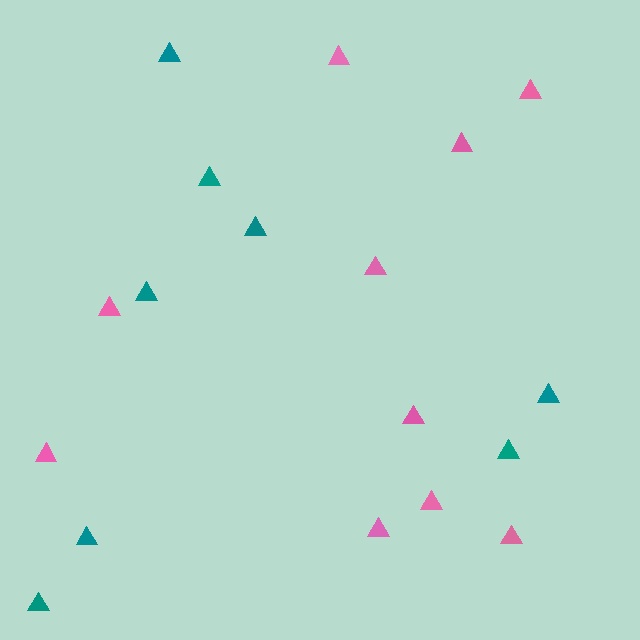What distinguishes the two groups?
There are 2 groups: one group of teal triangles (8) and one group of pink triangles (10).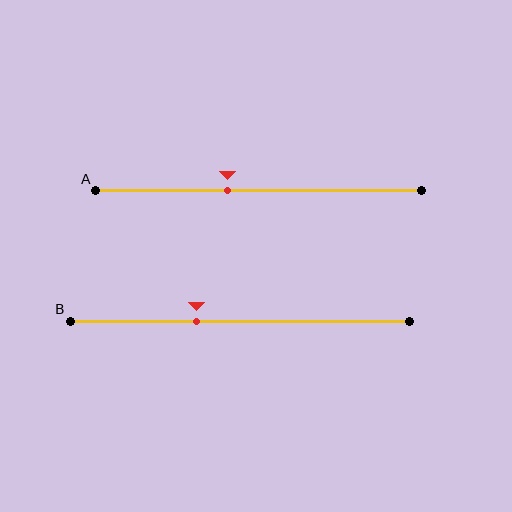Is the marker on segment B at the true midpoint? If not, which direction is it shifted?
No, the marker on segment B is shifted to the left by about 13% of the segment length.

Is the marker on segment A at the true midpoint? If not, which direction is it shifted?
No, the marker on segment A is shifted to the left by about 9% of the segment length.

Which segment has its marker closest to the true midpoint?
Segment A has its marker closest to the true midpoint.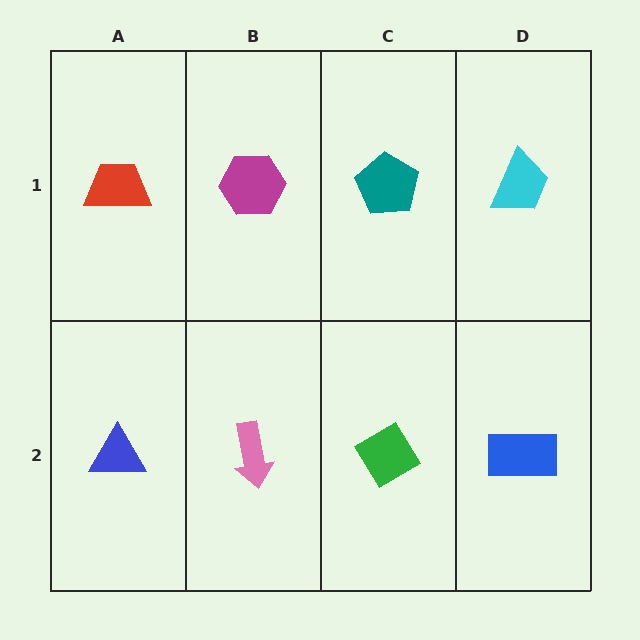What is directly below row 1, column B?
A pink arrow.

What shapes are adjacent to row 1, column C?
A green diamond (row 2, column C), a magenta hexagon (row 1, column B), a cyan trapezoid (row 1, column D).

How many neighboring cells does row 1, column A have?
2.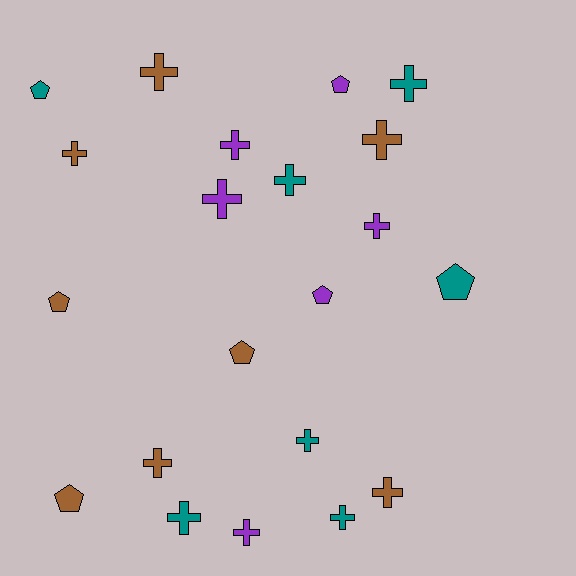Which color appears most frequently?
Brown, with 8 objects.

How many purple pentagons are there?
There are 2 purple pentagons.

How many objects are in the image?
There are 21 objects.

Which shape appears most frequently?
Cross, with 14 objects.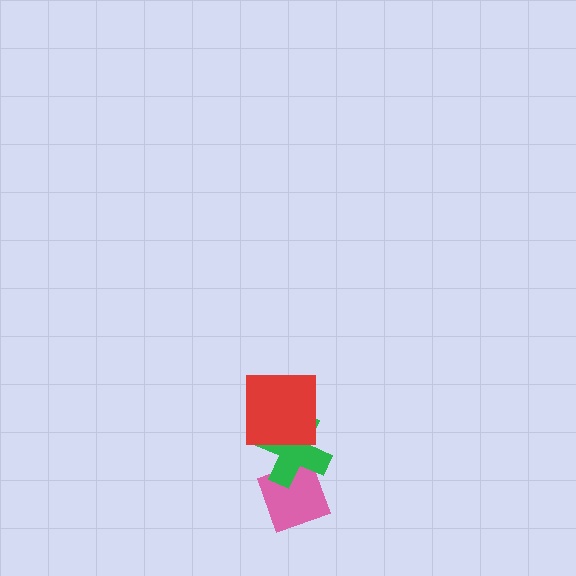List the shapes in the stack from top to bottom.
From top to bottom: the red square, the green cross, the pink diamond.